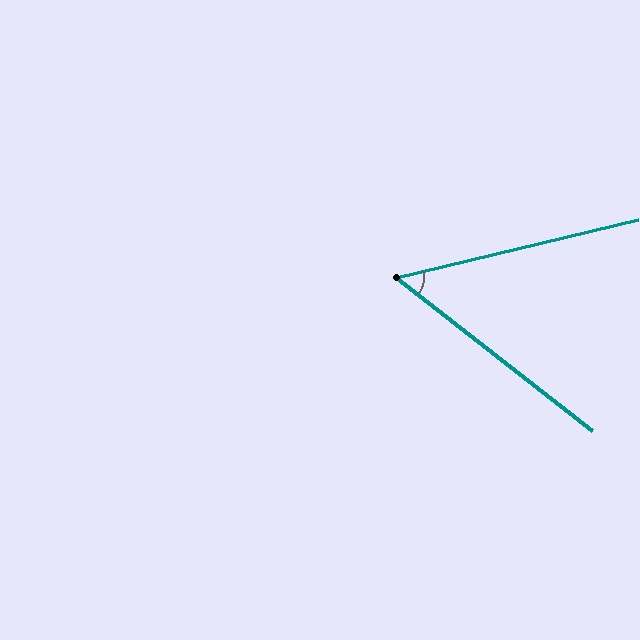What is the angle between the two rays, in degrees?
Approximately 51 degrees.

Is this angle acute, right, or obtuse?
It is acute.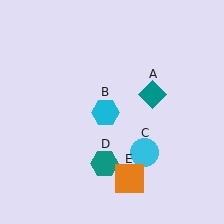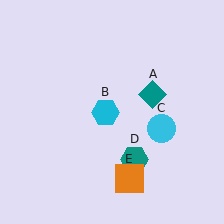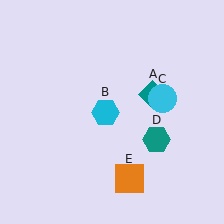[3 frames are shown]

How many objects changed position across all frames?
2 objects changed position: cyan circle (object C), teal hexagon (object D).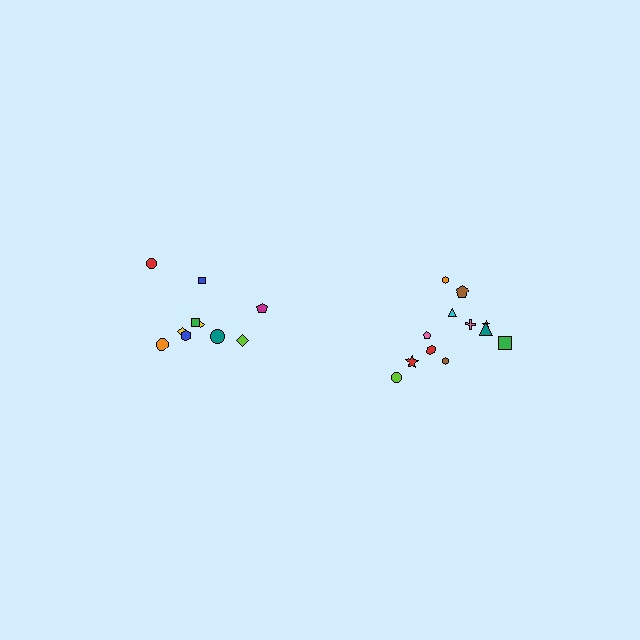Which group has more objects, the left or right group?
The right group.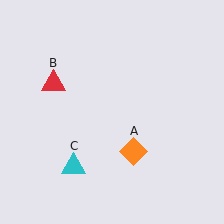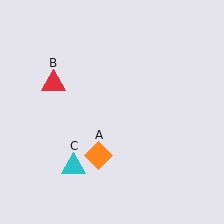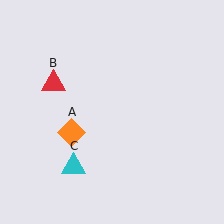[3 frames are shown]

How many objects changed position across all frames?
1 object changed position: orange diamond (object A).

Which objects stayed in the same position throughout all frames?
Red triangle (object B) and cyan triangle (object C) remained stationary.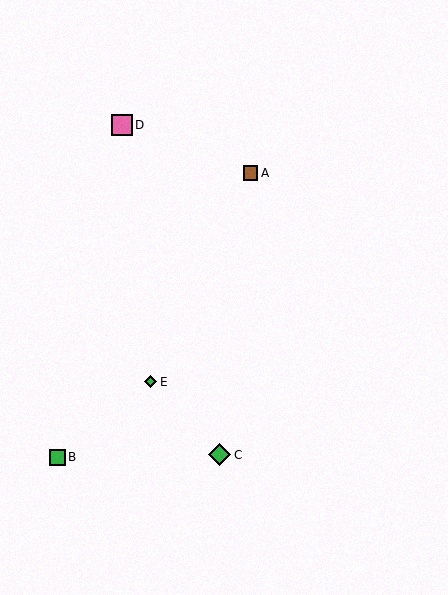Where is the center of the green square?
The center of the green square is at (57, 457).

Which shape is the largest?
The green diamond (labeled C) is the largest.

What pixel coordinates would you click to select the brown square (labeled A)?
Click at (250, 173) to select the brown square A.